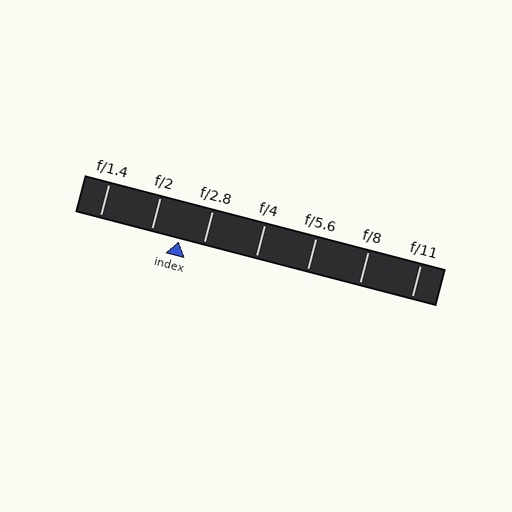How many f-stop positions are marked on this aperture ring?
There are 7 f-stop positions marked.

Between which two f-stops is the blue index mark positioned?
The index mark is between f/2 and f/2.8.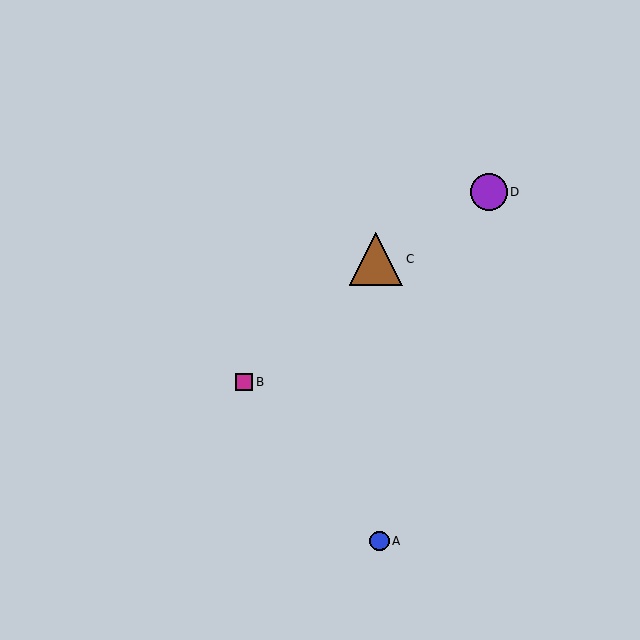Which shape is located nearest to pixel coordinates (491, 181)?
The purple circle (labeled D) at (489, 192) is nearest to that location.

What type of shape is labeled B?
Shape B is a magenta square.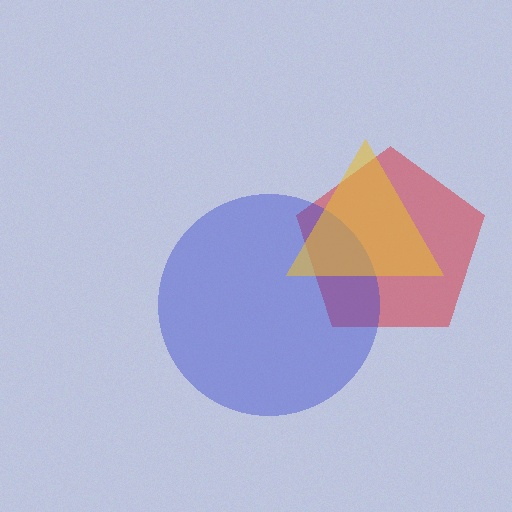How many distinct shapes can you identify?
There are 3 distinct shapes: a red pentagon, a blue circle, a yellow triangle.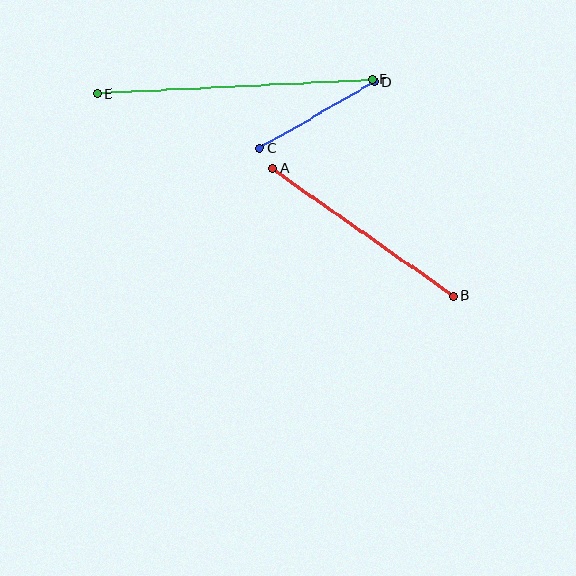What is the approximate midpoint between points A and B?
The midpoint is at approximately (363, 232) pixels.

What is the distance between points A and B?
The distance is approximately 221 pixels.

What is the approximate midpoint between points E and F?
The midpoint is at approximately (235, 86) pixels.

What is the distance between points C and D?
The distance is approximately 132 pixels.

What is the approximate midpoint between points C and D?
The midpoint is at approximately (317, 115) pixels.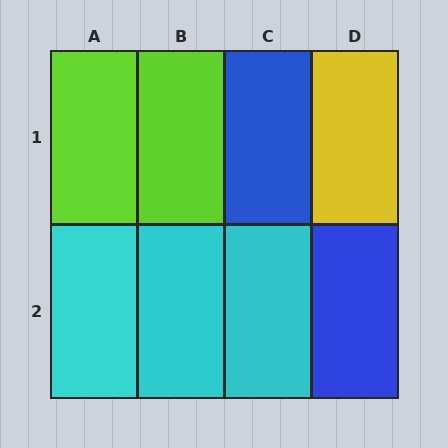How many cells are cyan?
3 cells are cyan.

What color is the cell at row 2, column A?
Cyan.